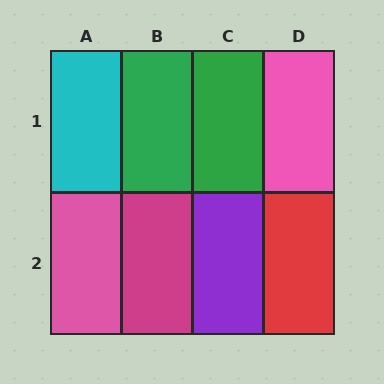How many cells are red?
1 cell is red.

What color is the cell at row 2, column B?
Magenta.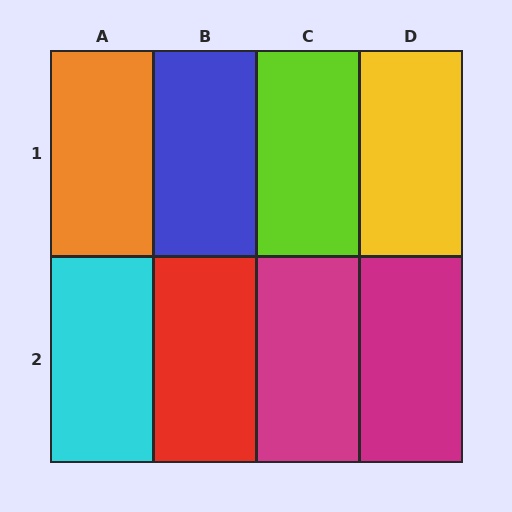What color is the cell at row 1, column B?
Blue.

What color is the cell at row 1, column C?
Lime.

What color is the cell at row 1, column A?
Orange.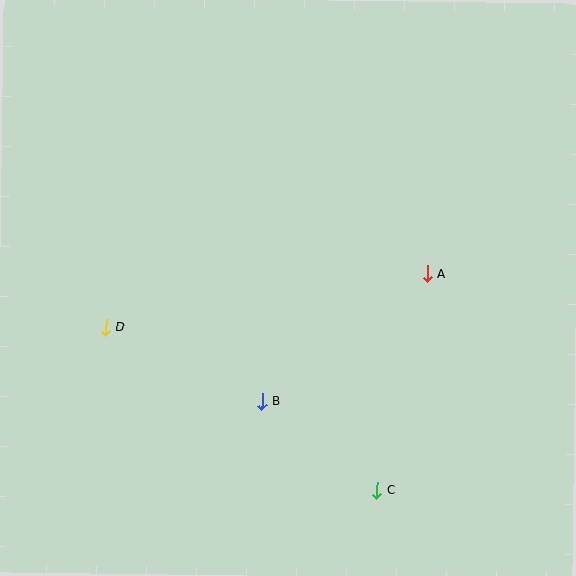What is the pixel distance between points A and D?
The distance between A and D is 326 pixels.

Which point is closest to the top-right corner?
Point A is closest to the top-right corner.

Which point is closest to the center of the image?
Point B at (262, 401) is closest to the center.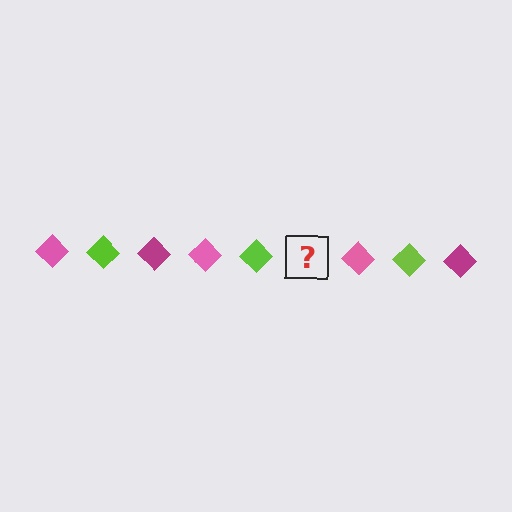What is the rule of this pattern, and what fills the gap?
The rule is that the pattern cycles through pink, lime, magenta diamonds. The gap should be filled with a magenta diamond.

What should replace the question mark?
The question mark should be replaced with a magenta diamond.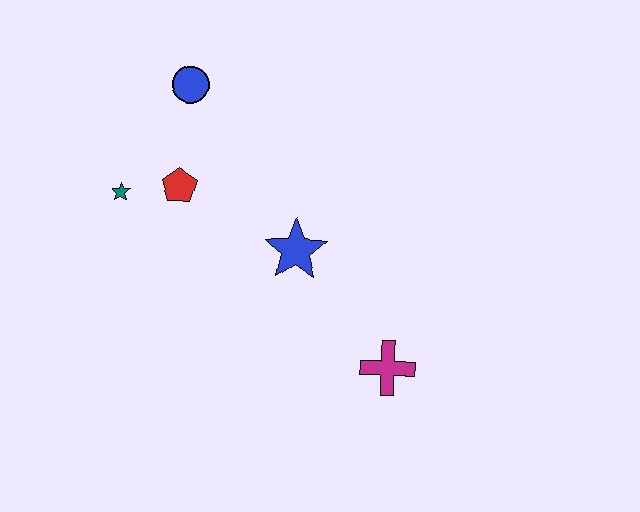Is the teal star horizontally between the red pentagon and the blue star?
No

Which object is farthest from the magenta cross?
The blue circle is farthest from the magenta cross.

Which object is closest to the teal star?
The red pentagon is closest to the teal star.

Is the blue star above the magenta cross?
Yes